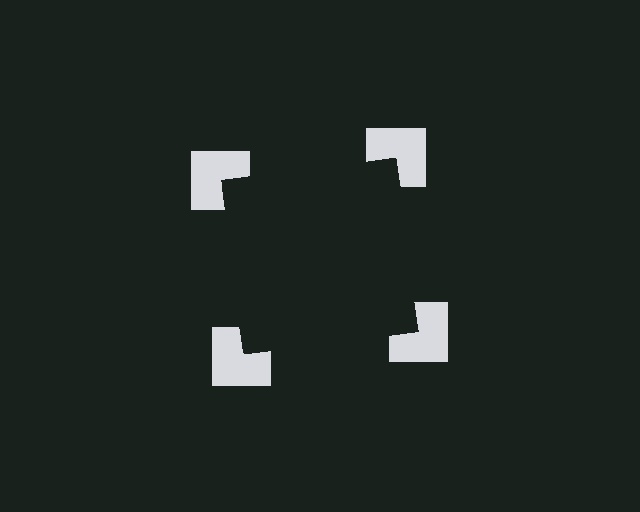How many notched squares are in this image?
There are 4 — one at each vertex of the illusory square.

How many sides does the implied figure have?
4 sides.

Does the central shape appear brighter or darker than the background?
It typically appears slightly darker than the background, even though no actual brightness change is drawn.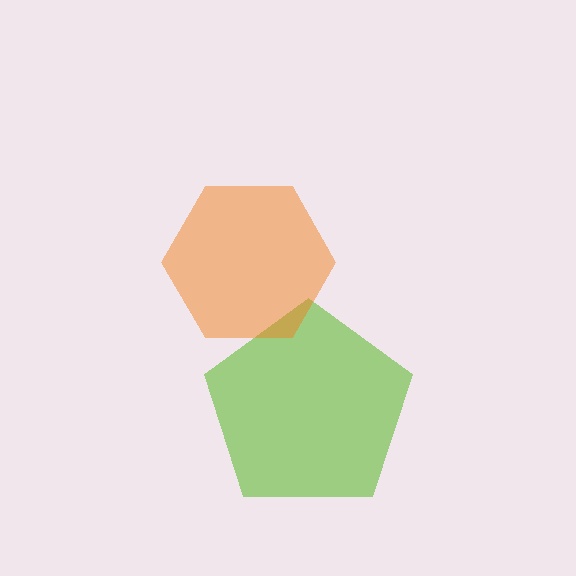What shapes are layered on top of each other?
The layered shapes are: a lime pentagon, an orange hexagon.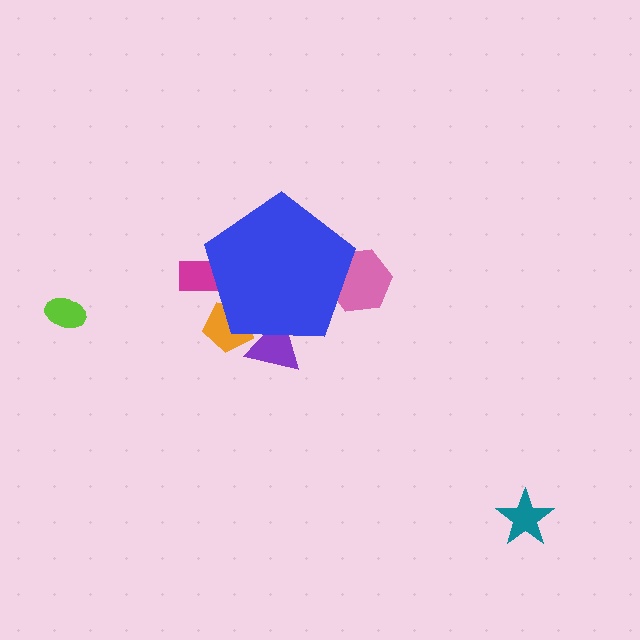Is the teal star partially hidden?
No, the teal star is fully visible.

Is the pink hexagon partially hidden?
Yes, the pink hexagon is partially hidden behind the blue pentagon.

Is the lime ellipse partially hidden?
No, the lime ellipse is fully visible.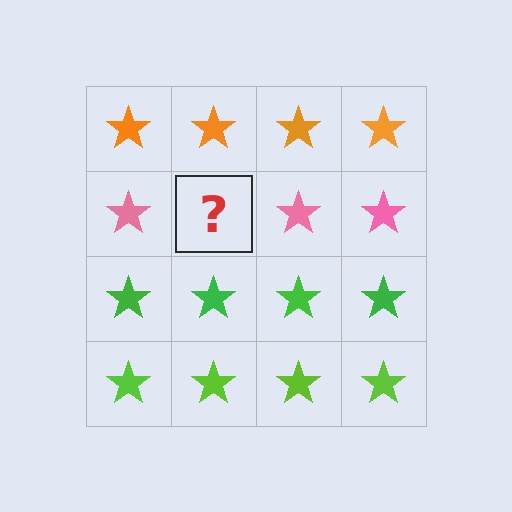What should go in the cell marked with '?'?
The missing cell should contain a pink star.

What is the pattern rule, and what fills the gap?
The rule is that each row has a consistent color. The gap should be filled with a pink star.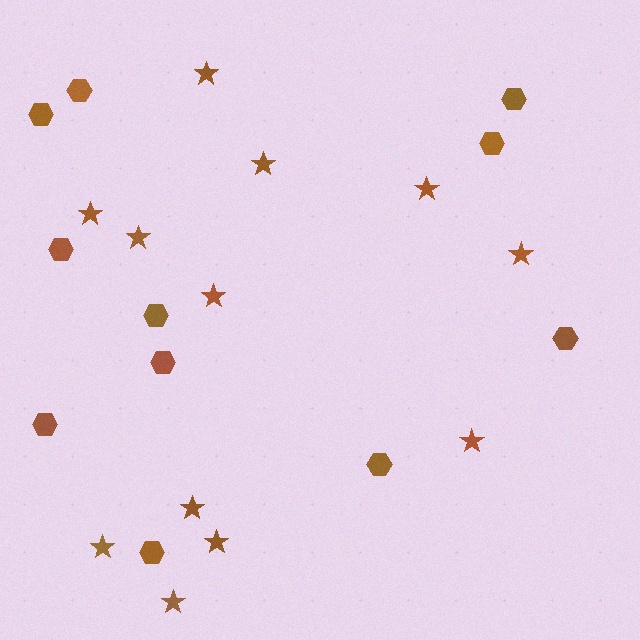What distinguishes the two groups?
There are 2 groups: one group of stars (12) and one group of hexagons (11).